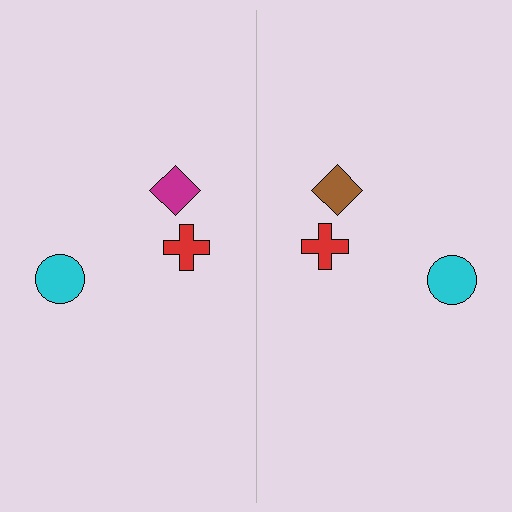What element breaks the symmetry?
The brown diamond on the right side breaks the symmetry — its mirror counterpart is magenta.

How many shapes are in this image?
There are 6 shapes in this image.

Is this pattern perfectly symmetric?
No, the pattern is not perfectly symmetric. The brown diamond on the right side breaks the symmetry — its mirror counterpart is magenta.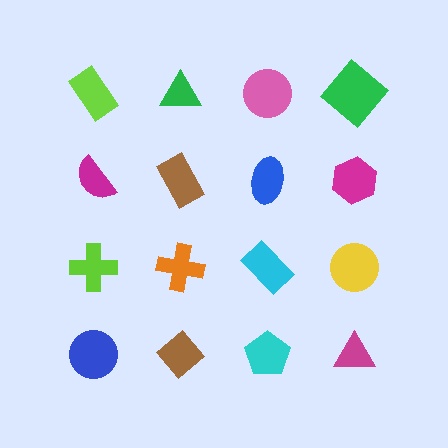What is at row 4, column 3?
A cyan pentagon.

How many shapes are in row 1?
4 shapes.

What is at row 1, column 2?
A green triangle.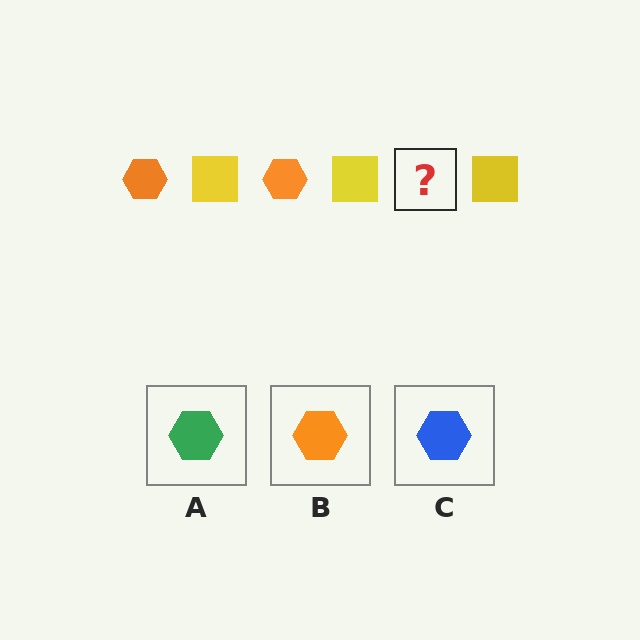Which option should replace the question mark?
Option B.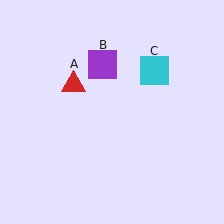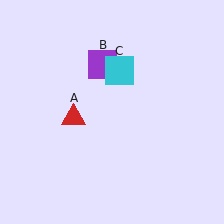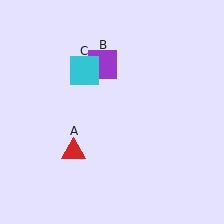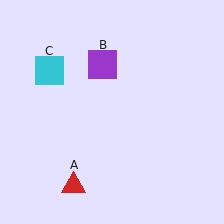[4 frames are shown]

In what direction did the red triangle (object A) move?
The red triangle (object A) moved down.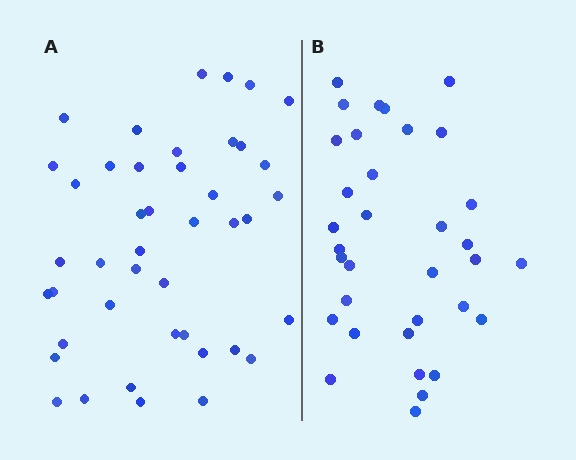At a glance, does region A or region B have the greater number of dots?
Region A (the left region) has more dots.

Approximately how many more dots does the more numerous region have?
Region A has roughly 8 or so more dots than region B.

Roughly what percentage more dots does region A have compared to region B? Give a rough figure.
About 25% more.